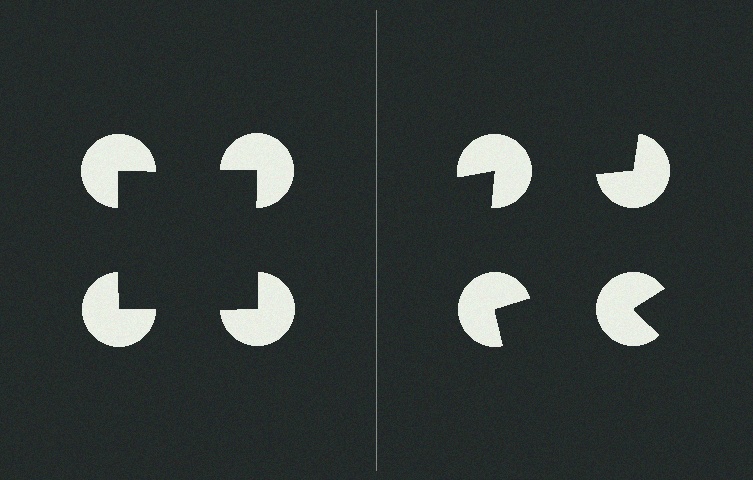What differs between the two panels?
The pac-man discs are positioned identically on both sides; only the wedge orientations differ. On the left they align to a square; on the right they are misaligned.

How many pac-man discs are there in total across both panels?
8 — 4 on each side.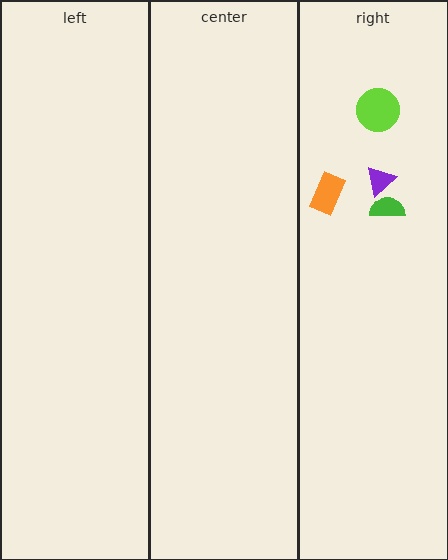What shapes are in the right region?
The green semicircle, the lime circle, the purple triangle, the orange rectangle.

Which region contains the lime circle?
The right region.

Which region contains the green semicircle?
The right region.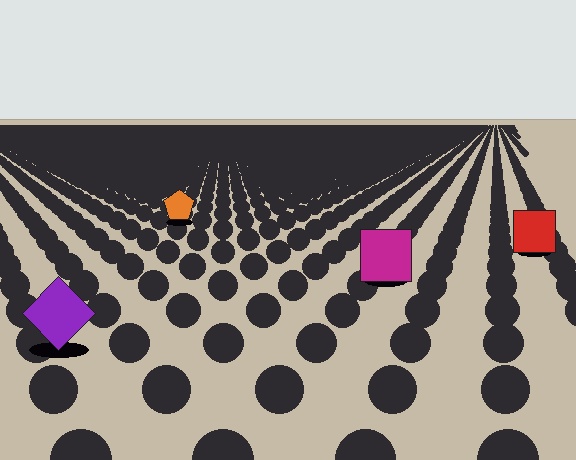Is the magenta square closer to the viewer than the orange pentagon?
Yes. The magenta square is closer — you can tell from the texture gradient: the ground texture is coarser near it.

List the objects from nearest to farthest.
From nearest to farthest: the purple diamond, the magenta square, the red square, the orange pentagon.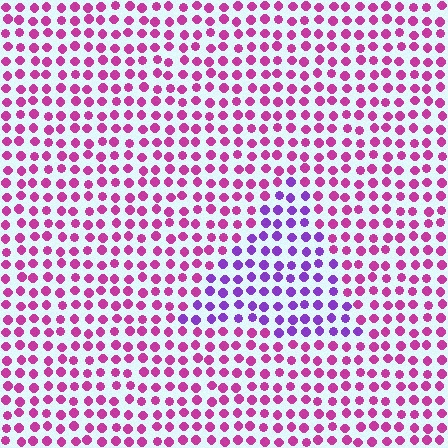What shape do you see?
I see a triangle.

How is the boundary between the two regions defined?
The boundary is defined purely by a slight shift in hue (about 42 degrees). Spacing, size, and orientation are identical on both sides.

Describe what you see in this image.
The image is filled with small magenta elements in a uniform arrangement. A triangle-shaped region is visible where the elements are tinted to a slightly different hue, forming a subtle color boundary.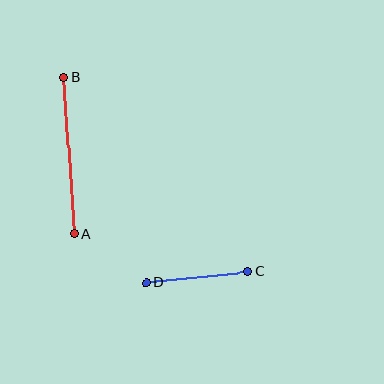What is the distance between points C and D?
The distance is approximately 102 pixels.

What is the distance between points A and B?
The distance is approximately 157 pixels.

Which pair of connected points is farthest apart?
Points A and B are farthest apart.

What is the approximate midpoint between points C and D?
The midpoint is at approximately (197, 277) pixels.